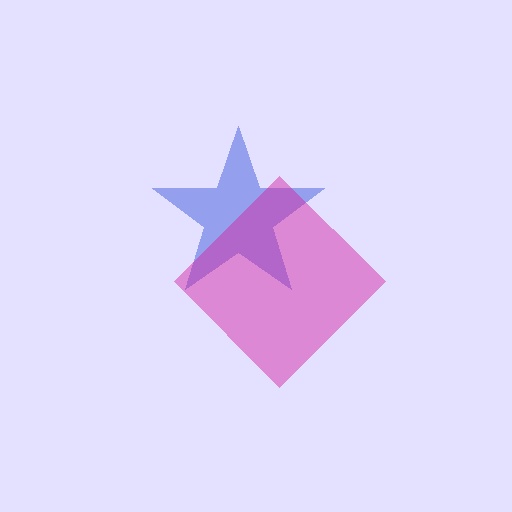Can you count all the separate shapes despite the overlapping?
Yes, there are 2 separate shapes.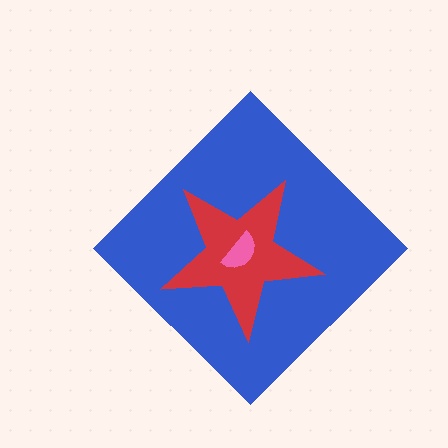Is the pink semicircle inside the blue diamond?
Yes.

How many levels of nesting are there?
3.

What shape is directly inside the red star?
The pink semicircle.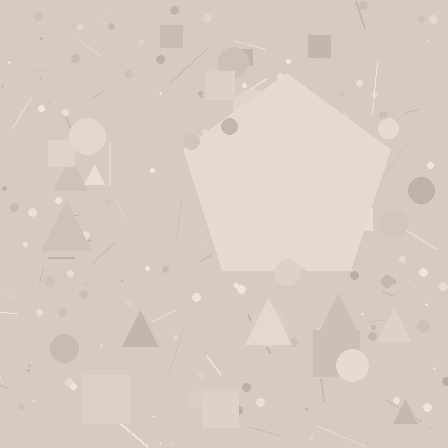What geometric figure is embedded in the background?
A pentagon is embedded in the background.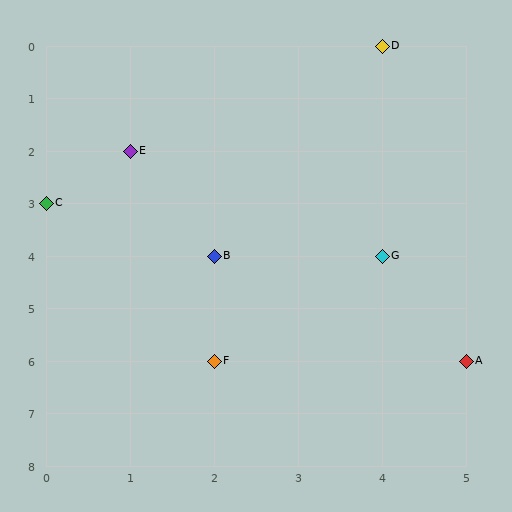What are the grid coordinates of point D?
Point D is at grid coordinates (4, 0).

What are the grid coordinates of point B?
Point B is at grid coordinates (2, 4).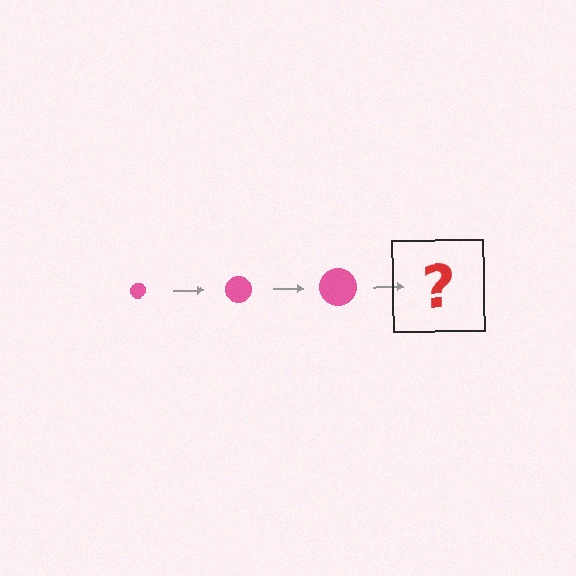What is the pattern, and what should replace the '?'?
The pattern is that the circle gets progressively larger each step. The '?' should be a pink circle, larger than the previous one.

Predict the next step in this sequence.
The next step is a pink circle, larger than the previous one.